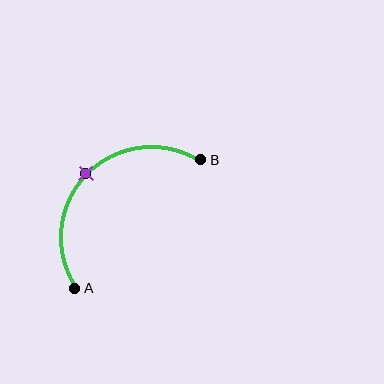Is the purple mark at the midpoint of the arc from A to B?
Yes. The purple mark lies on the arc at equal arc-length from both A and B — it is the arc midpoint.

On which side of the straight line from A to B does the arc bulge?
The arc bulges above and to the left of the straight line connecting A and B.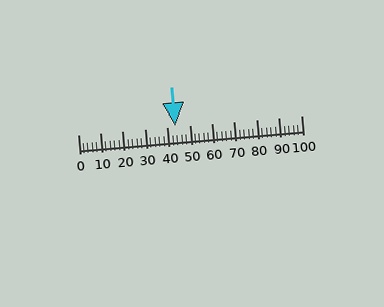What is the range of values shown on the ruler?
The ruler shows values from 0 to 100.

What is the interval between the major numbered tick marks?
The major tick marks are spaced 10 units apart.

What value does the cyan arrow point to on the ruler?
The cyan arrow points to approximately 44.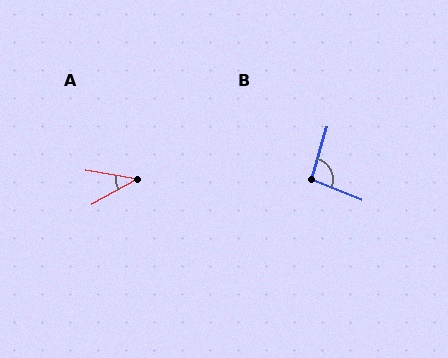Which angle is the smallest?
A, at approximately 38 degrees.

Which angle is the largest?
B, at approximately 96 degrees.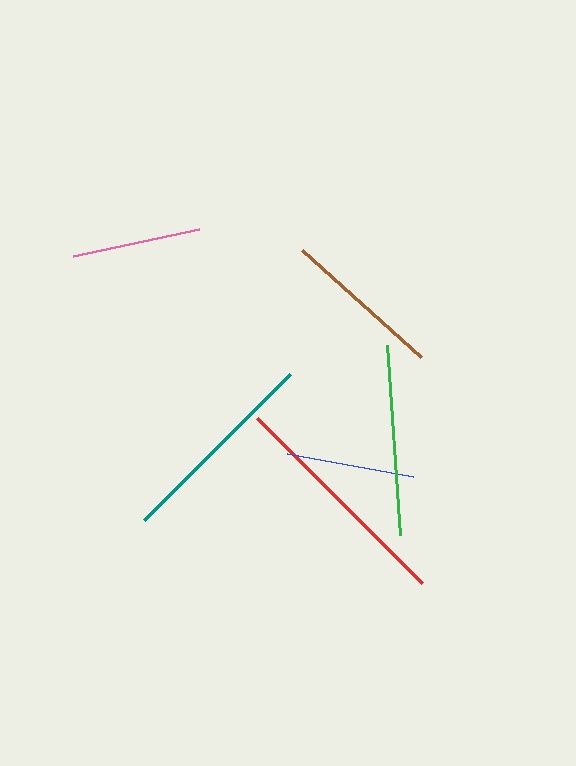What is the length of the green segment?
The green segment is approximately 191 pixels long.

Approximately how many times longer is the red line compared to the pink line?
The red line is approximately 1.8 times the length of the pink line.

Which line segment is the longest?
The red line is the longest at approximately 233 pixels.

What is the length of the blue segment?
The blue segment is approximately 128 pixels long.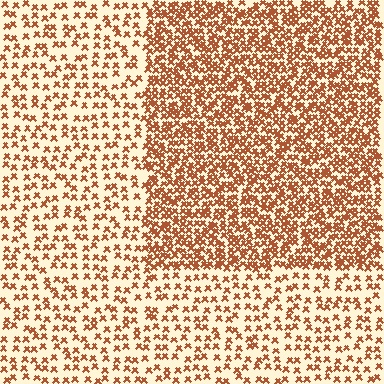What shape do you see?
I see a rectangle.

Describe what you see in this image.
The image contains small brown elements arranged at two different densities. A rectangle-shaped region is visible where the elements are more densely packed than the surrounding area.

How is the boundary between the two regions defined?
The boundary is defined by a change in element density (approximately 2.3x ratio). All elements are the same color, size, and shape.